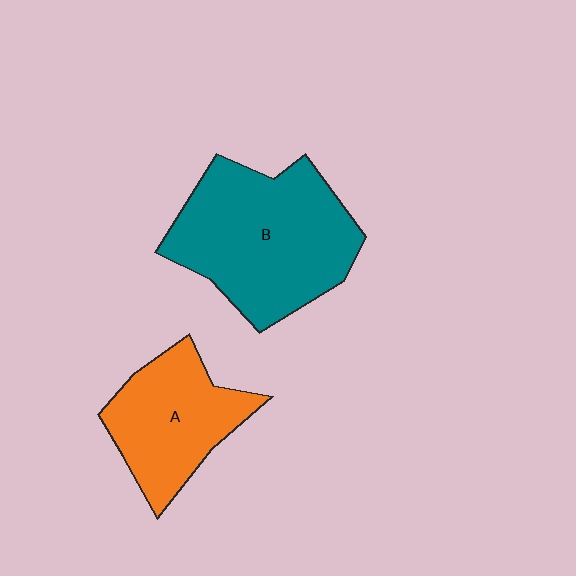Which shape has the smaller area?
Shape A (orange).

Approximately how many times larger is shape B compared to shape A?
Approximately 1.6 times.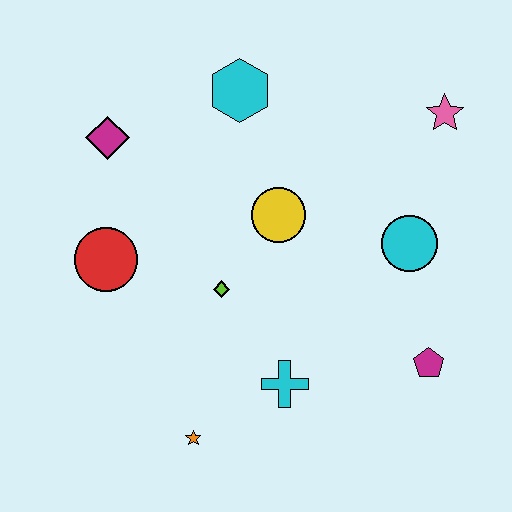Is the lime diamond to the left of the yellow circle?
Yes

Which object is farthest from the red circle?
The pink star is farthest from the red circle.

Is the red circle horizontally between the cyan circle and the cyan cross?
No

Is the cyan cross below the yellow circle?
Yes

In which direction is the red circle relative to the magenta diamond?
The red circle is below the magenta diamond.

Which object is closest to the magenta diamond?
The red circle is closest to the magenta diamond.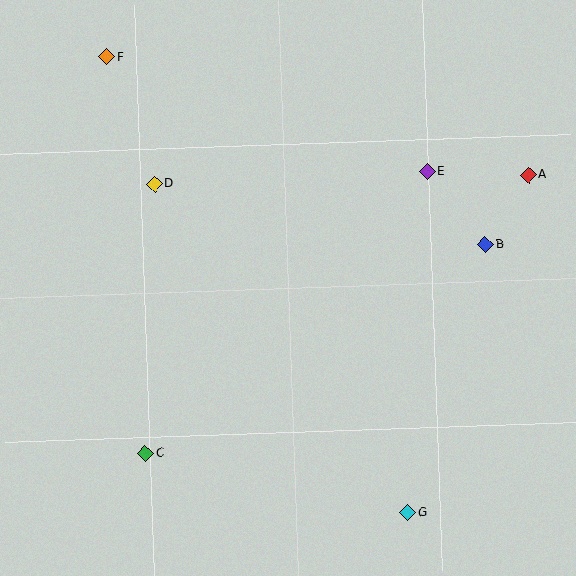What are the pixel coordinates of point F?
Point F is at (107, 57).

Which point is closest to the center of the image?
Point D at (155, 184) is closest to the center.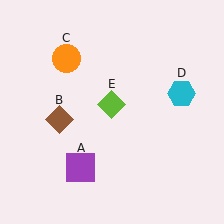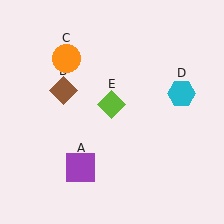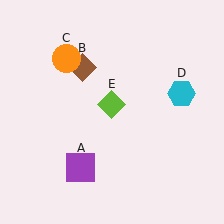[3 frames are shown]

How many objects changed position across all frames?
1 object changed position: brown diamond (object B).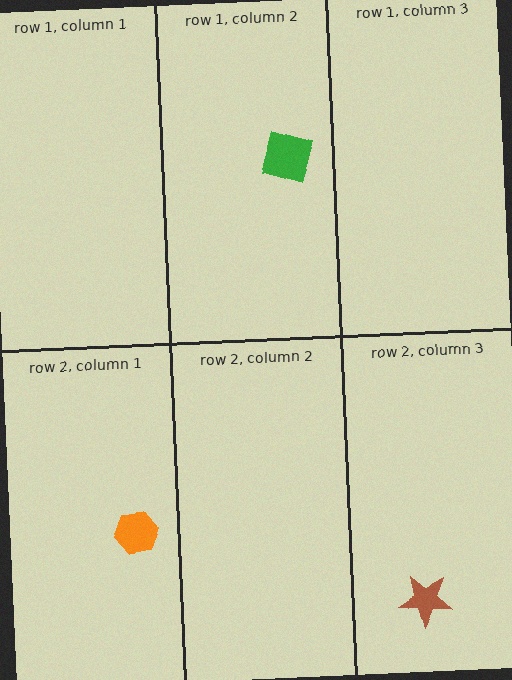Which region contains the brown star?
The row 2, column 3 region.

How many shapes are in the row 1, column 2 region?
1.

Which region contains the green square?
The row 1, column 2 region.